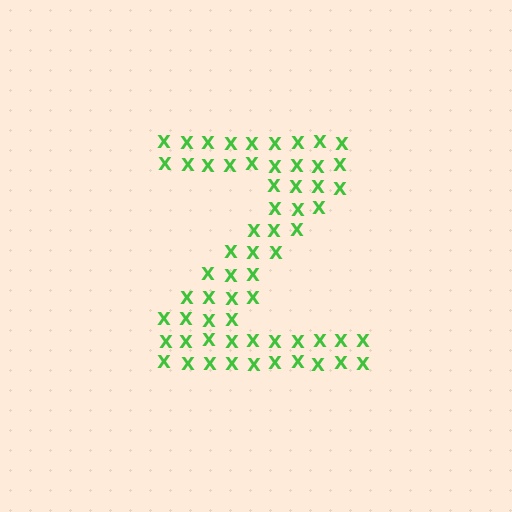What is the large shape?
The large shape is the letter Z.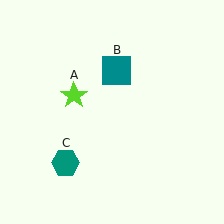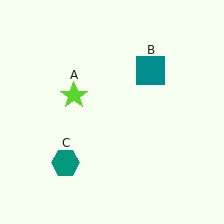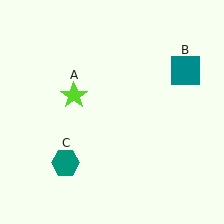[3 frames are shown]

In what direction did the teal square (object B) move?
The teal square (object B) moved right.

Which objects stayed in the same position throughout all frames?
Lime star (object A) and teal hexagon (object C) remained stationary.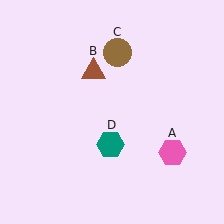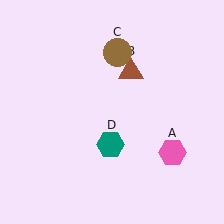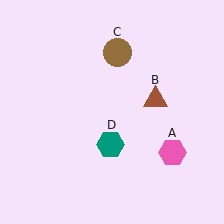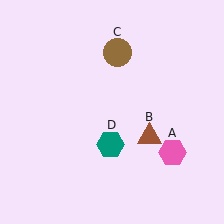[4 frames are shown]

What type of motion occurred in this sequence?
The brown triangle (object B) rotated clockwise around the center of the scene.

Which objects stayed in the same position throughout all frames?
Pink hexagon (object A) and brown circle (object C) and teal hexagon (object D) remained stationary.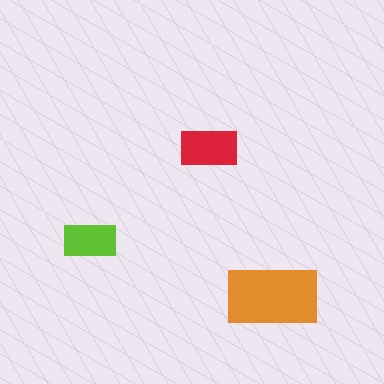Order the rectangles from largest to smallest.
the orange one, the red one, the lime one.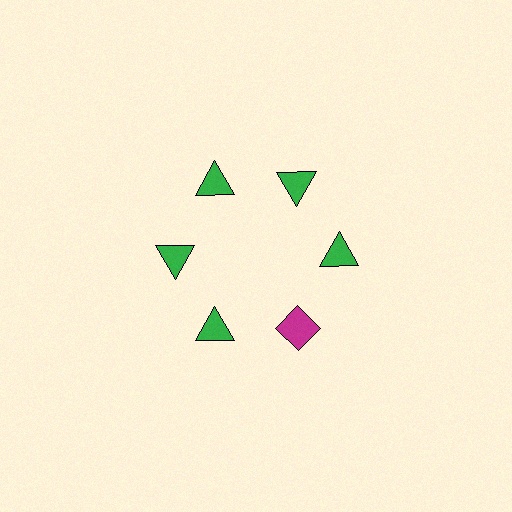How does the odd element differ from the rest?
It differs in both color (magenta instead of green) and shape (diamond instead of triangle).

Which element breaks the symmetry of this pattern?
The magenta diamond at roughly the 5 o'clock position breaks the symmetry. All other shapes are green triangles.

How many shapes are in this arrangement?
There are 6 shapes arranged in a ring pattern.